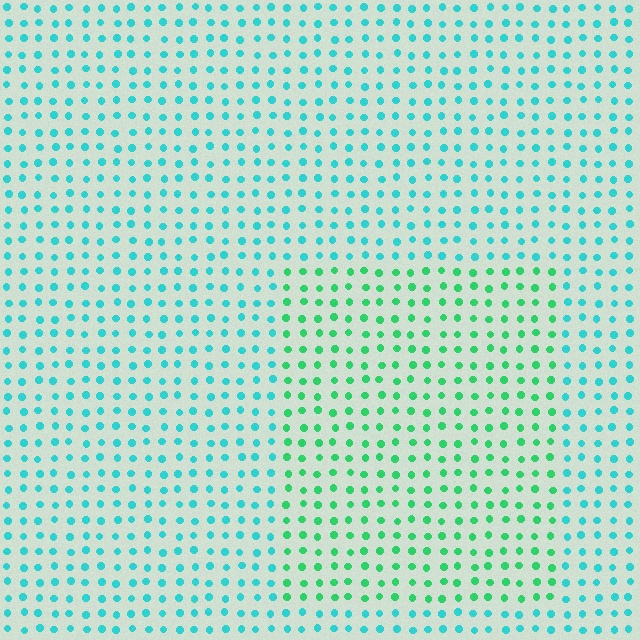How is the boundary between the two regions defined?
The boundary is defined purely by a slight shift in hue (about 37 degrees). Spacing, size, and orientation are identical on both sides.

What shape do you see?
I see a rectangle.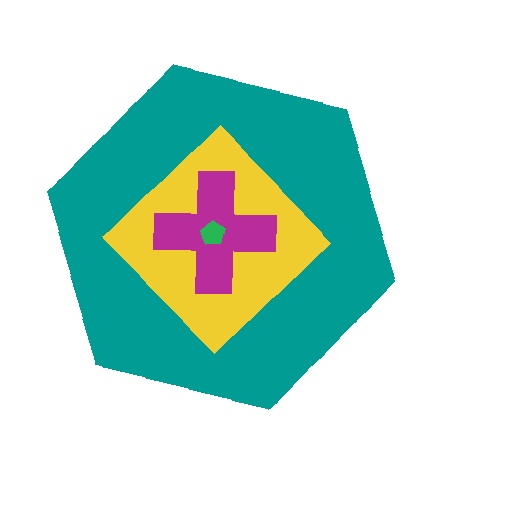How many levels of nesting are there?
4.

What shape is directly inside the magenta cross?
The green pentagon.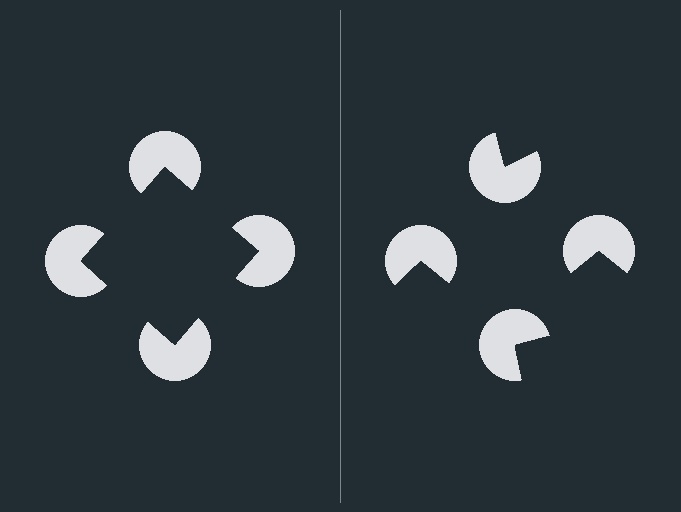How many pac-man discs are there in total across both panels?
8 — 4 on each side.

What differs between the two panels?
The pac-man discs are positioned identically on both sides; only the wedge orientations differ. On the left they align to a square; on the right they are misaligned.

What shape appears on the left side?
An illusory square.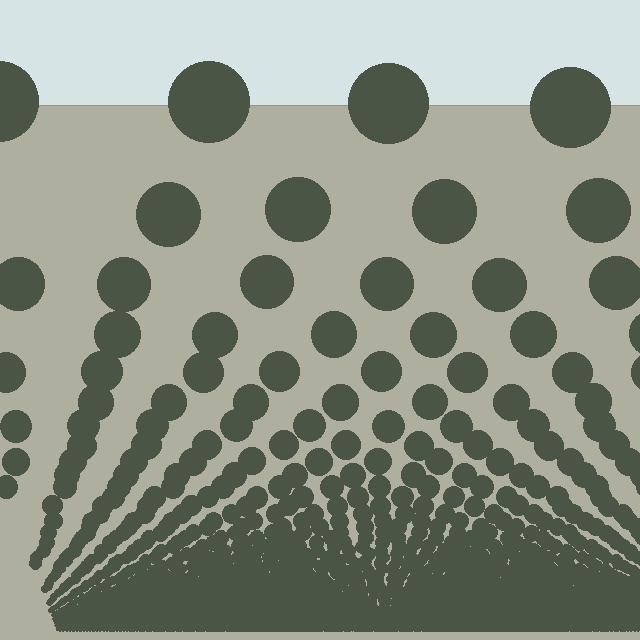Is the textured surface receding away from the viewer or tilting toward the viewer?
The surface appears to tilt toward the viewer. Texture elements get larger and sparser toward the top.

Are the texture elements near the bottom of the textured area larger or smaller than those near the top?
Smaller. The gradient is inverted — elements near the bottom are smaller and denser.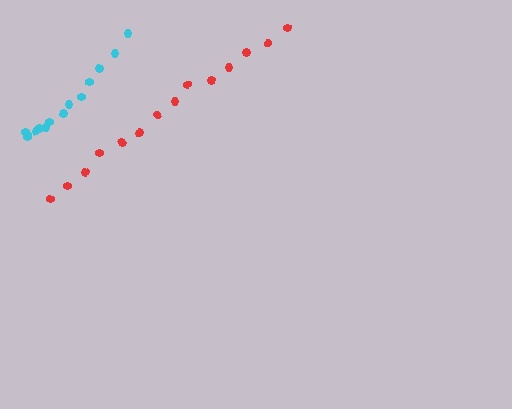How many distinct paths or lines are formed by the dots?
There are 2 distinct paths.